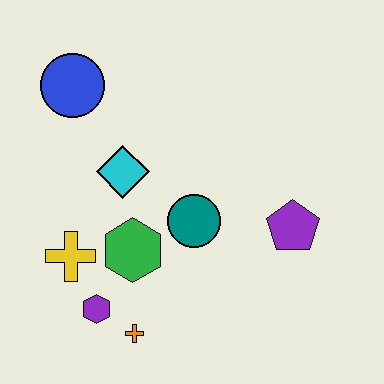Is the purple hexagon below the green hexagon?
Yes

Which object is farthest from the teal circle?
The blue circle is farthest from the teal circle.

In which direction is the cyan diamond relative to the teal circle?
The cyan diamond is to the left of the teal circle.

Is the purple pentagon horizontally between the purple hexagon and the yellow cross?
No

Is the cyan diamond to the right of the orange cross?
No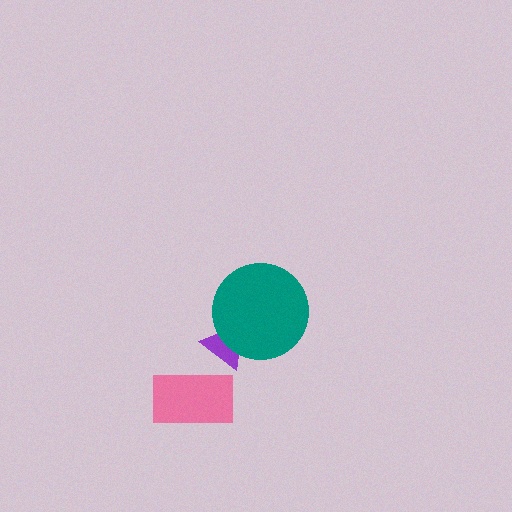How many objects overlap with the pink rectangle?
0 objects overlap with the pink rectangle.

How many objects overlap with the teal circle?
1 object overlaps with the teal circle.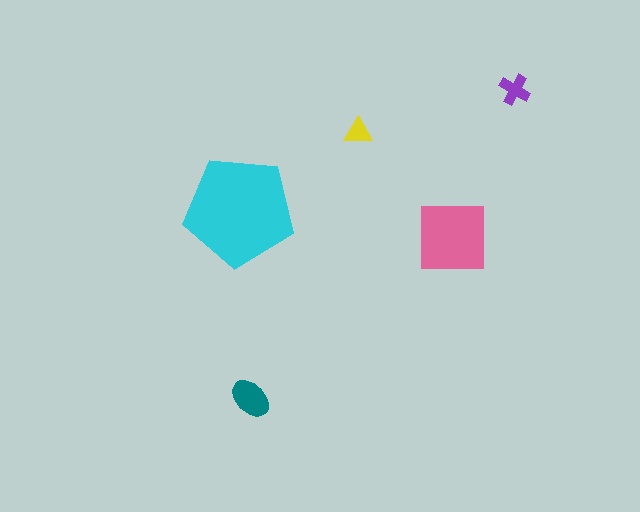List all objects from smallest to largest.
The yellow triangle, the purple cross, the teal ellipse, the pink square, the cyan pentagon.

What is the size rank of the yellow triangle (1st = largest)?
5th.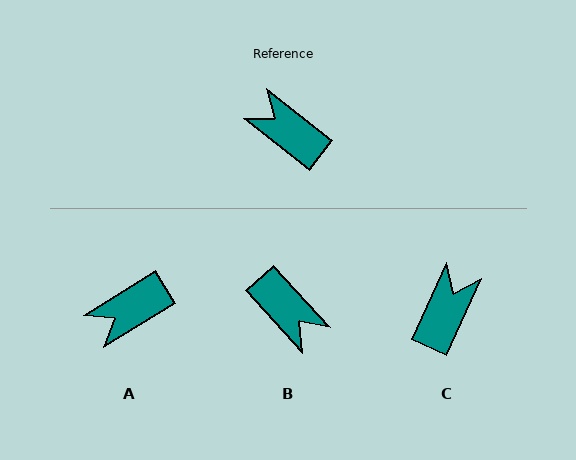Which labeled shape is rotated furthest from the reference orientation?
B, about 170 degrees away.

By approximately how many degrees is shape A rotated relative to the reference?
Approximately 70 degrees counter-clockwise.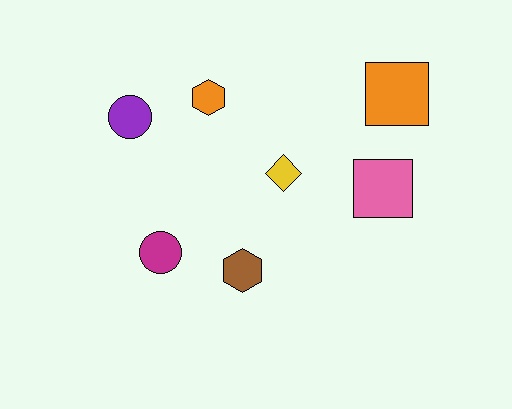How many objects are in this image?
There are 7 objects.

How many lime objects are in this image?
There are no lime objects.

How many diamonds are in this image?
There is 1 diamond.